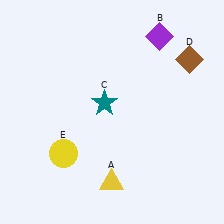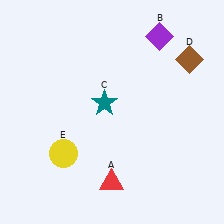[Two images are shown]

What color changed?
The triangle (A) changed from yellow in Image 1 to red in Image 2.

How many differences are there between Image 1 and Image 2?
There is 1 difference between the two images.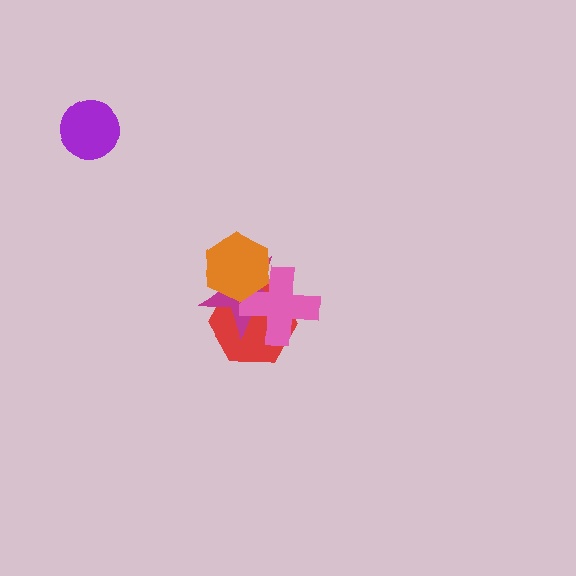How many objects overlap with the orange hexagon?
3 objects overlap with the orange hexagon.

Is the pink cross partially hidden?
Yes, it is partially covered by another shape.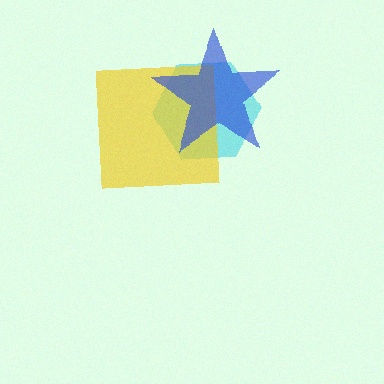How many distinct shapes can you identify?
There are 3 distinct shapes: a cyan hexagon, a yellow square, a blue star.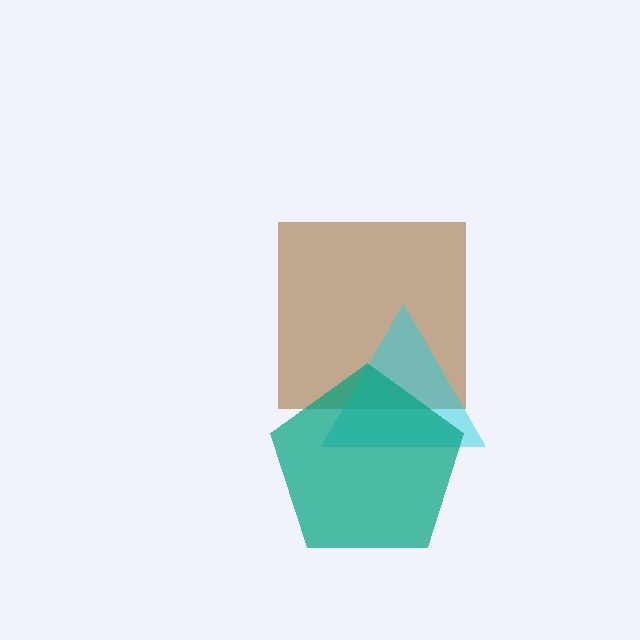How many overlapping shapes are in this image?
There are 3 overlapping shapes in the image.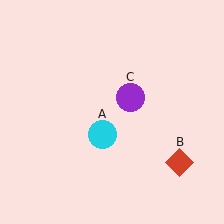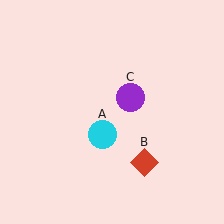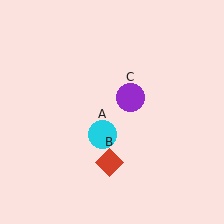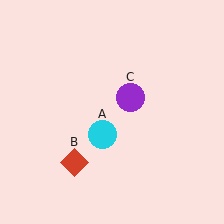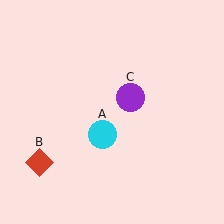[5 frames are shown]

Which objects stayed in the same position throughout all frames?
Cyan circle (object A) and purple circle (object C) remained stationary.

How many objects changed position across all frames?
1 object changed position: red diamond (object B).